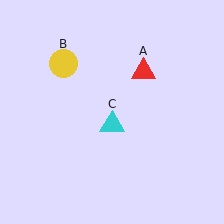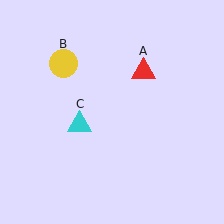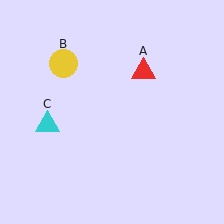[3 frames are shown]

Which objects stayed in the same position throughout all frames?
Red triangle (object A) and yellow circle (object B) remained stationary.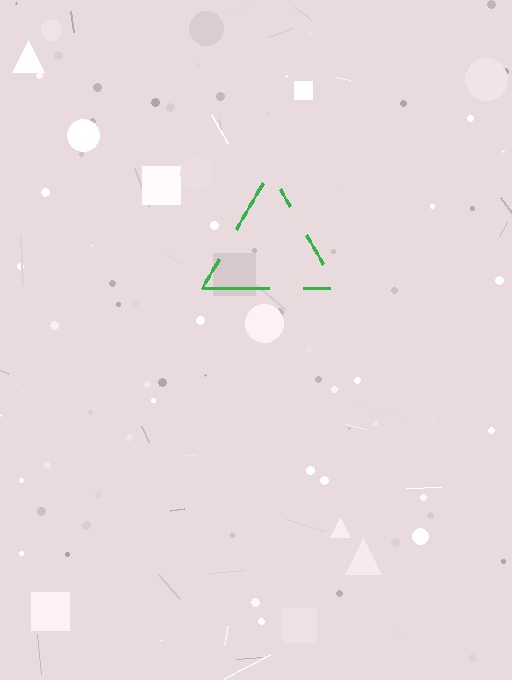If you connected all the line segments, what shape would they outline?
They would outline a triangle.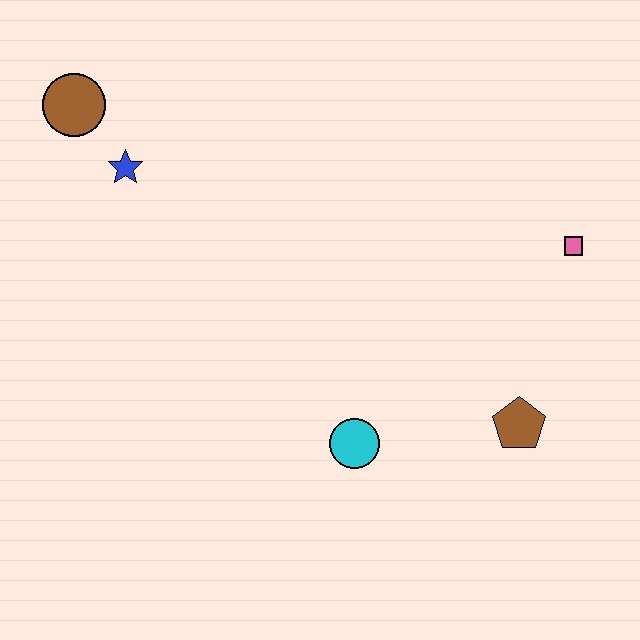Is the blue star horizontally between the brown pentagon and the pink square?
No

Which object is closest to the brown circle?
The blue star is closest to the brown circle.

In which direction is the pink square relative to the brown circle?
The pink square is to the right of the brown circle.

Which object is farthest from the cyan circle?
The brown circle is farthest from the cyan circle.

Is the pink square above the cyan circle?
Yes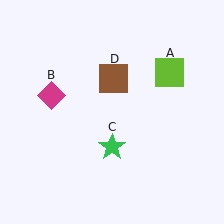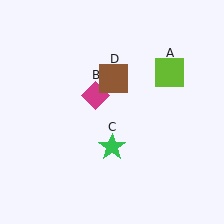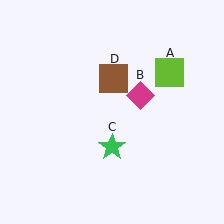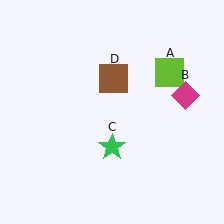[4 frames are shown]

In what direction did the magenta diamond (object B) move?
The magenta diamond (object B) moved right.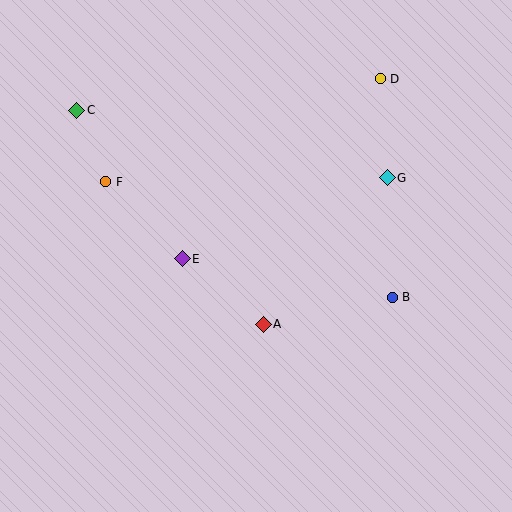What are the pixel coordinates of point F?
Point F is at (106, 182).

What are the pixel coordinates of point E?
Point E is at (182, 259).